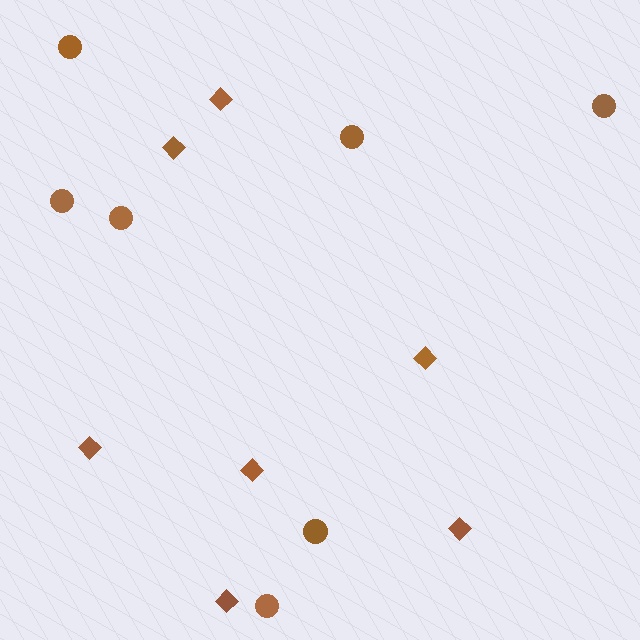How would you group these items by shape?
There are 2 groups: one group of diamonds (7) and one group of circles (7).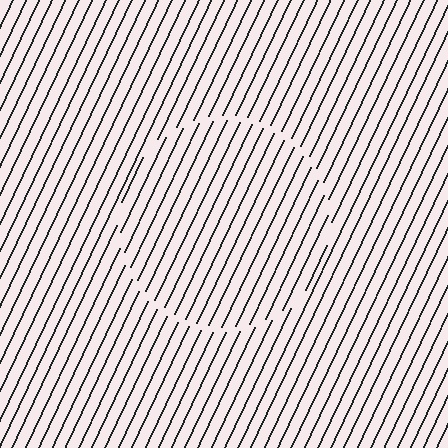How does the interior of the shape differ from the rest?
The interior of the shape contains the same grating, shifted by half a period — the contour is defined by the phase discontinuity where line-ends from the inner and outer gratings abut.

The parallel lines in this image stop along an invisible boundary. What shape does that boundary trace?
An illusory circle. The interior of the shape contains the same grating, shifted by half a period — the contour is defined by the phase discontinuity where line-ends from the inner and outer gratings abut.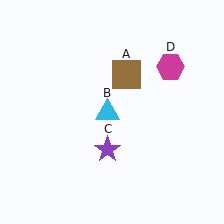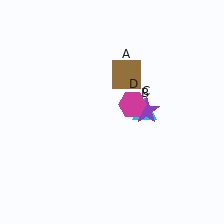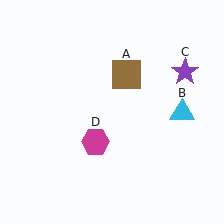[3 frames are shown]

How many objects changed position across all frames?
3 objects changed position: cyan triangle (object B), purple star (object C), magenta hexagon (object D).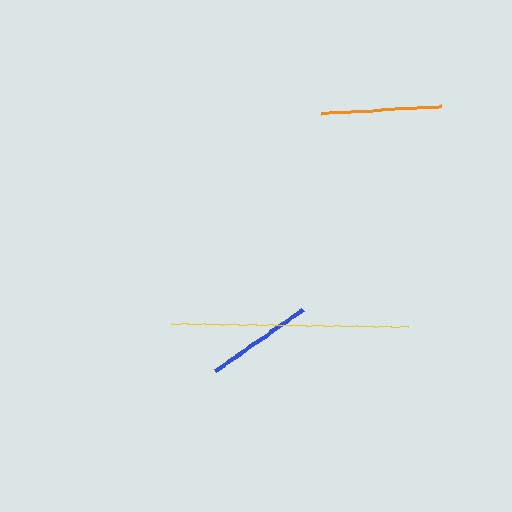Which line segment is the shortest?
The blue line is the shortest at approximately 106 pixels.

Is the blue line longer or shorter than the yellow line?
The yellow line is longer than the blue line.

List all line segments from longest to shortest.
From longest to shortest: yellow, orange, blue.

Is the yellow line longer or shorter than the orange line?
The yellow line is longer than the orange line.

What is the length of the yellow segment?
The yellow segment is approximately 237 pixels long.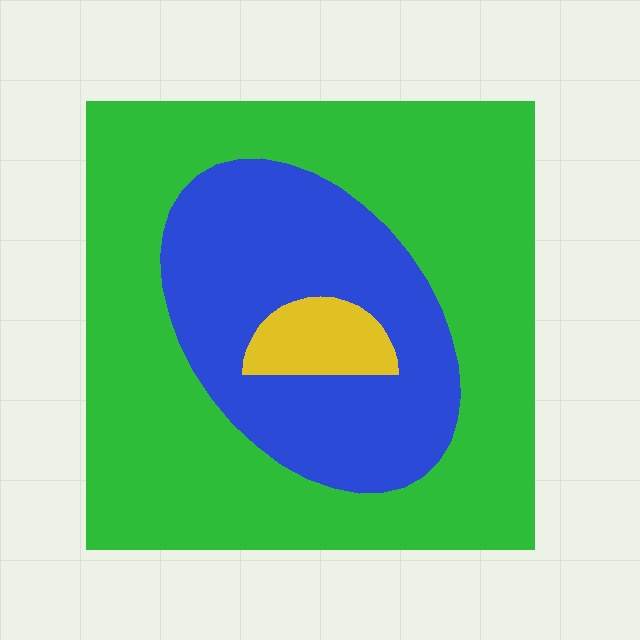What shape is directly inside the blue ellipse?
The yellow semicircle.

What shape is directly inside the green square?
The blue ellipse.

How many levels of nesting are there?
3.